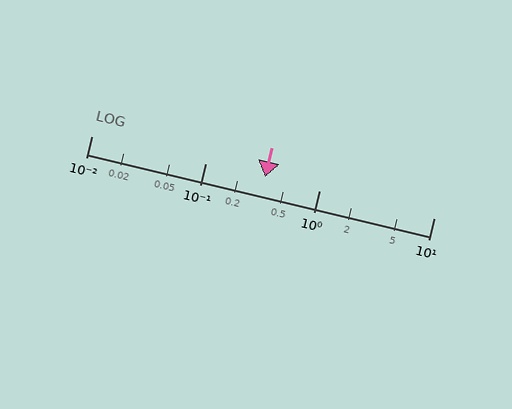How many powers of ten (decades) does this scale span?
The scale spans 3 decades, from 0.01 to 10.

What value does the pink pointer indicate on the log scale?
The pointer indicates approximately 0.33.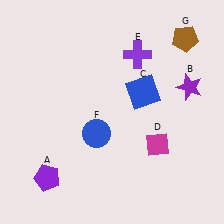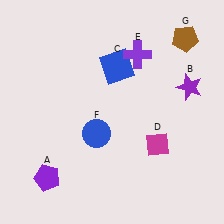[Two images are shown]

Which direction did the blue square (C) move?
The blue square (C) moved left.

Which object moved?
The blue square (C) moved left.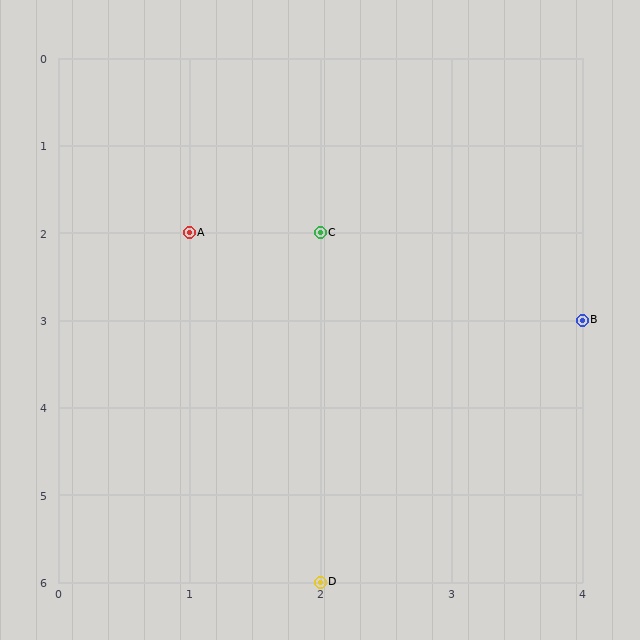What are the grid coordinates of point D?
Point D is at grid coordinates (2, 6).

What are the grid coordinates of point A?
Point A is at grid coordinates (1, 2).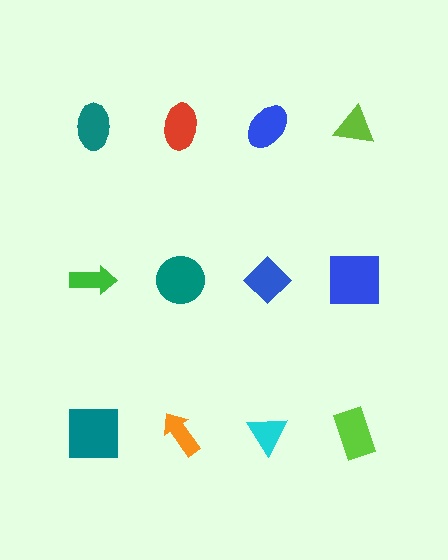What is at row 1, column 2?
A red ellipse.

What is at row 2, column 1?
A green arrow.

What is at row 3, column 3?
A cyan triangle.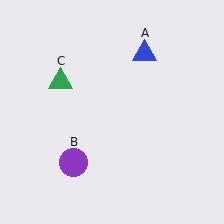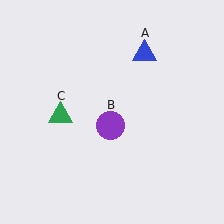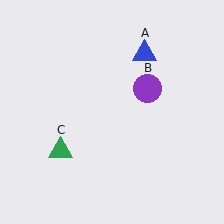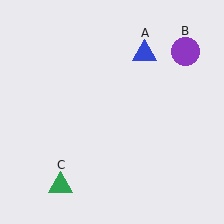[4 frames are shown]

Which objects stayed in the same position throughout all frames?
Blue triangle (object A) remained stationary.